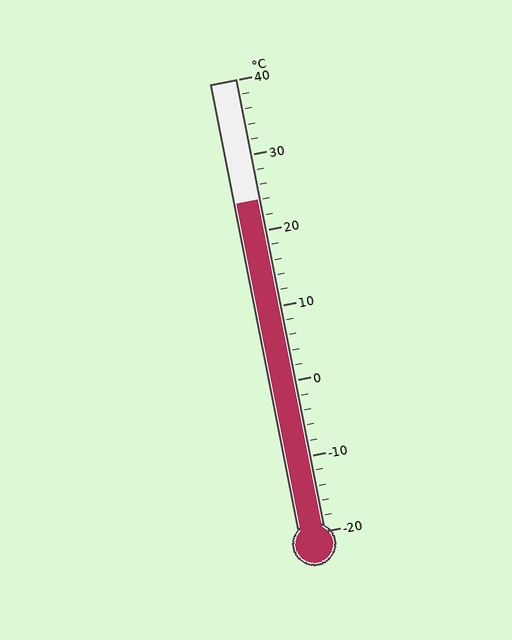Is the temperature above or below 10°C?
The temperature is above 10°C.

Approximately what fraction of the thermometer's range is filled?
The thermometer is filled to approximately 75% of its range.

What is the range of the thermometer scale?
The thermometer scale ranges from -20°C to 40°C.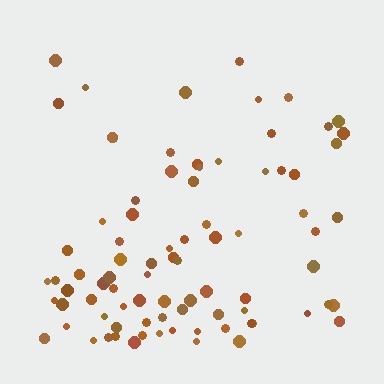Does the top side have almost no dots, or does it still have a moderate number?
Still a moderate number, just noticeably fewer than the bottom.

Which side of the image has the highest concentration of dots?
The bottom.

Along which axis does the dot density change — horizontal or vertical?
Vertical.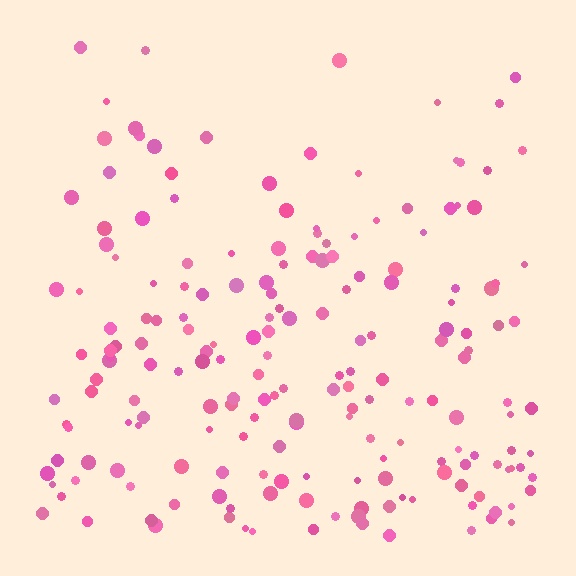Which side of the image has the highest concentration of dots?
The bottom.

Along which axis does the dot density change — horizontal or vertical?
Vertical.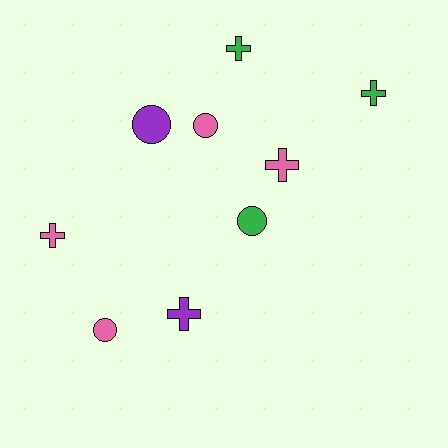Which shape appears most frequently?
Cross, with 5 objects.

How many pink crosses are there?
There are 2 pink crosses.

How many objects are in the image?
There are 9 objects.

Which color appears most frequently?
Pink, with 4 objects.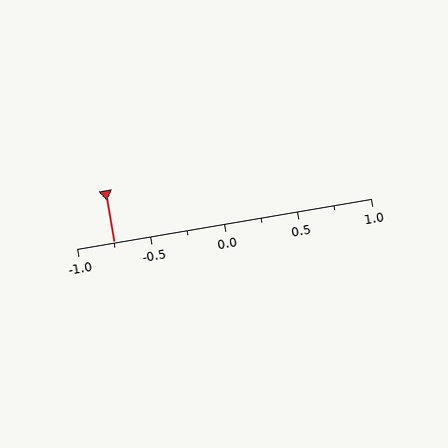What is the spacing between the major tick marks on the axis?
The major ticks are spaced 0.5 apart.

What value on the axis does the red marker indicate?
The marker indicates approximately -0.75.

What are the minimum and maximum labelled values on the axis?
The axis runs from -1.0 to 1.0.